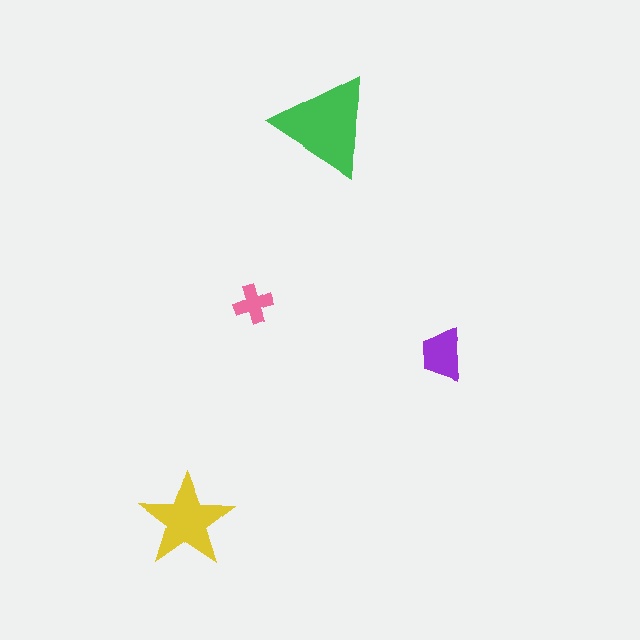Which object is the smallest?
The pink cross.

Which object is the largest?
The green triangle.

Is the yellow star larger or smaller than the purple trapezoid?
Larger.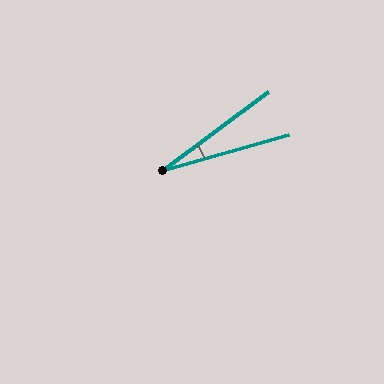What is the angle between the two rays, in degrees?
Approximately 21 degrees.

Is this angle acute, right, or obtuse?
It is acute.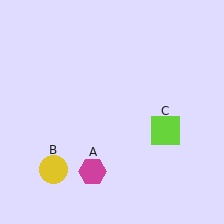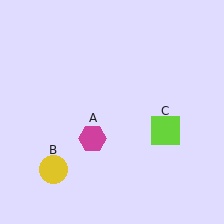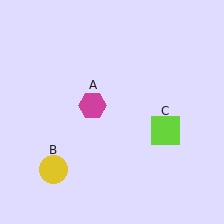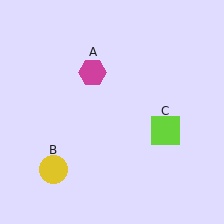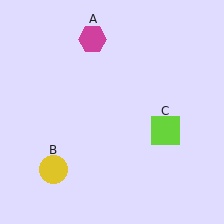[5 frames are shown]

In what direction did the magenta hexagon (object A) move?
The magenta hexagon (object A) moved up.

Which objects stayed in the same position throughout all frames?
Yellow circle (object B) and lime square (object C) remained stationary.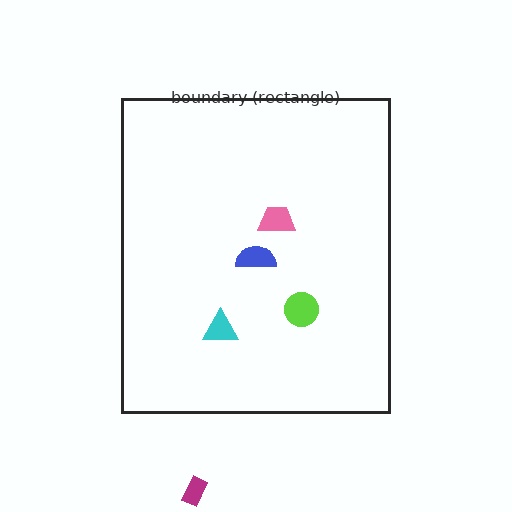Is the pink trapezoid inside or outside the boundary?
Inside.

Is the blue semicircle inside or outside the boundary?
Inside.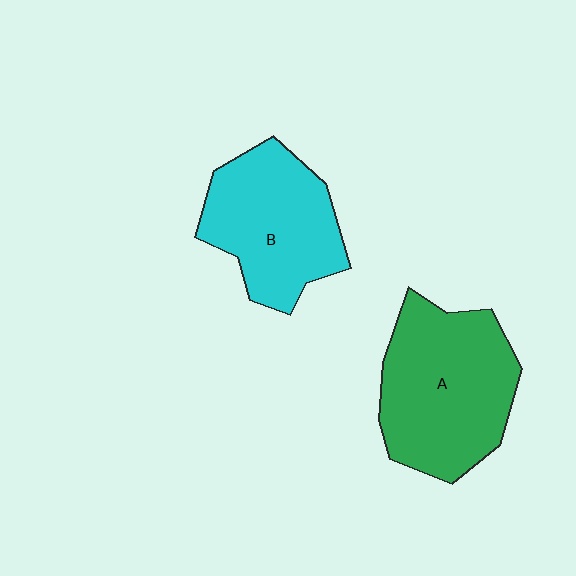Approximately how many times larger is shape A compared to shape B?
Approximately 1.2 times.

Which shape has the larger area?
Shape A (green).